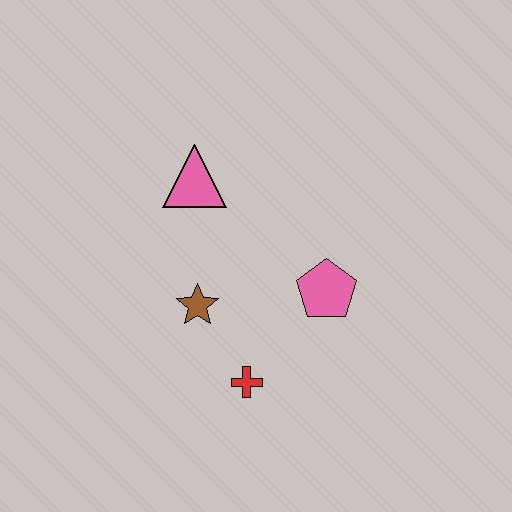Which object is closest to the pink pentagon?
The red cross is closest to the pink pentagon.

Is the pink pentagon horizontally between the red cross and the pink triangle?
No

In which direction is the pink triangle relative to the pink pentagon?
The pink triangle is to the left of the pink pentagon.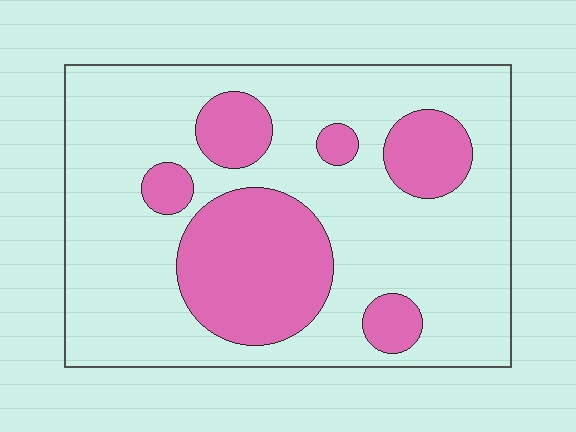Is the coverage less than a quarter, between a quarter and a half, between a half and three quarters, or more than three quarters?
Between a quarter and a half.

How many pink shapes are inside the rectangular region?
6.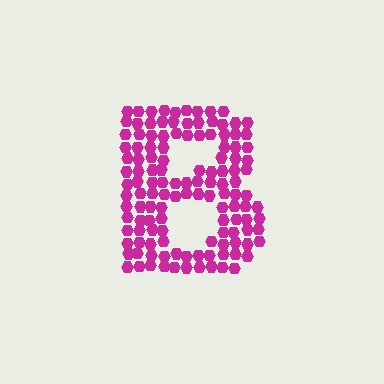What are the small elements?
The small elements are hexagons.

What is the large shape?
The large shape is the letter B.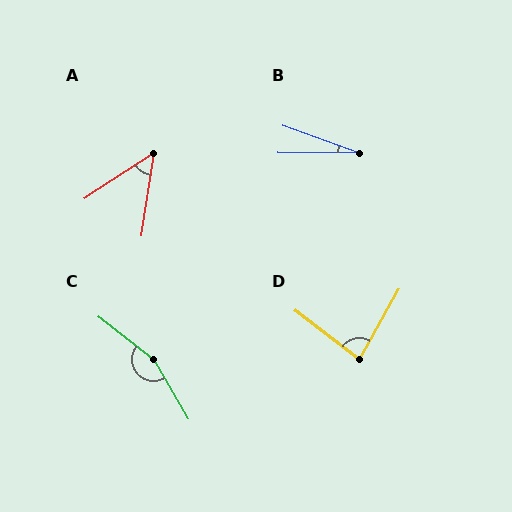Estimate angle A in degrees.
Approximately 49 degrees.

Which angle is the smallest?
B, at approximately 19 degrees.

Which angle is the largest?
C, at approximately 158 degrees.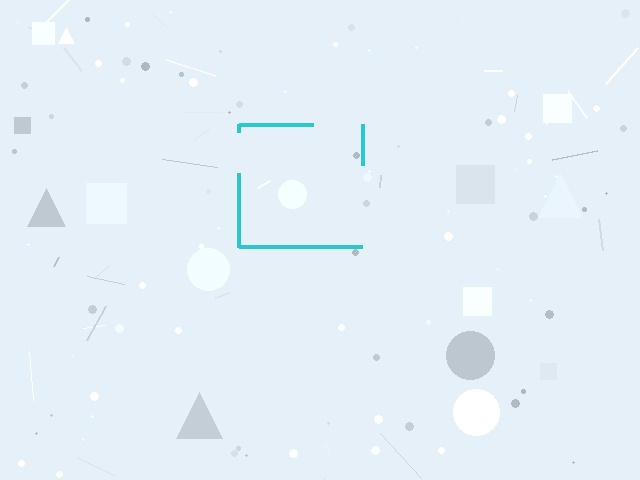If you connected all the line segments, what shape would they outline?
They would outline a square.